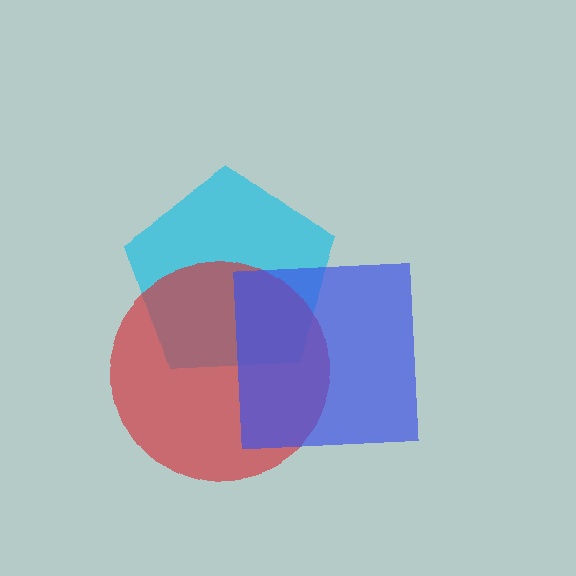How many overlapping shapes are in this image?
There are 3 overlapping shapes in the image.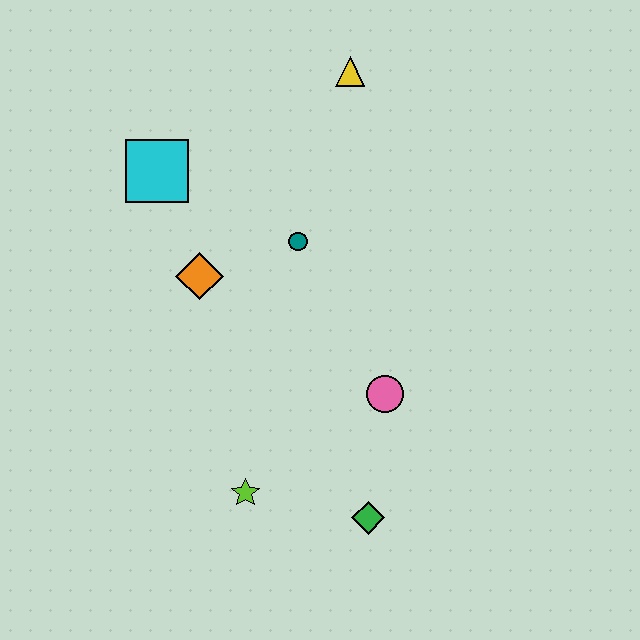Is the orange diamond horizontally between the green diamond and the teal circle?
No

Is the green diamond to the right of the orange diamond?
Yes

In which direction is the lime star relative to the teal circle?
The lime star is below the teal circle.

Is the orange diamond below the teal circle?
Yes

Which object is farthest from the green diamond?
The yellow triangle is farthest from the green diamond.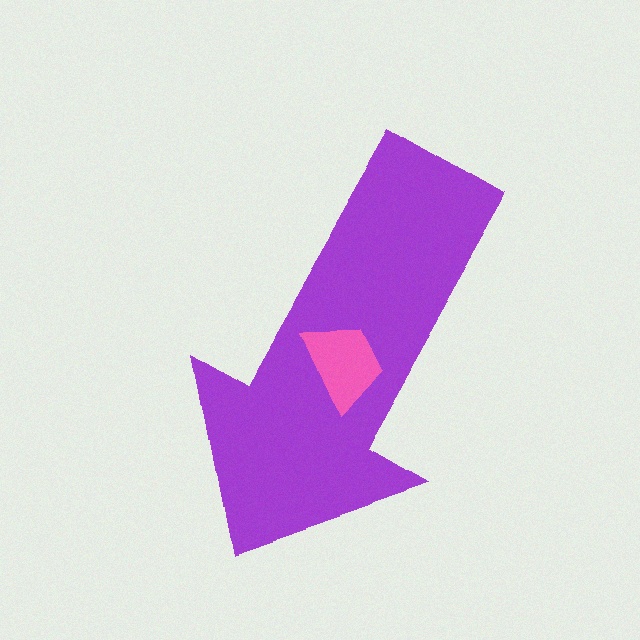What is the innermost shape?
The pink trapezoid.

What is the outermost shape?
The purple arrow.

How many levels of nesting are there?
2.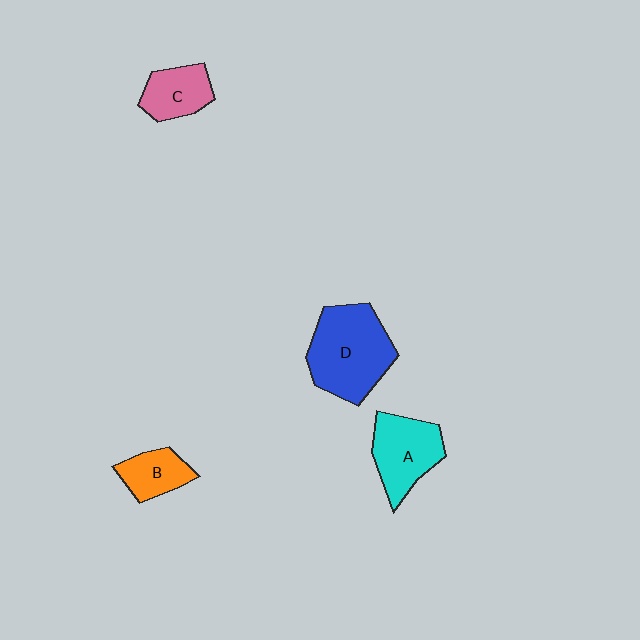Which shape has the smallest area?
Shape B (orange).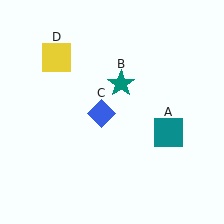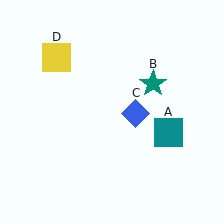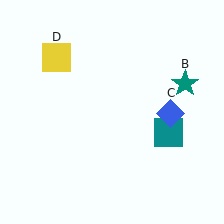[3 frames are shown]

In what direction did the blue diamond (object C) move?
The blue diamond (object C) moved right.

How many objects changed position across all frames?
2 objects changed position: teal star (object B), blue diamond (object C).